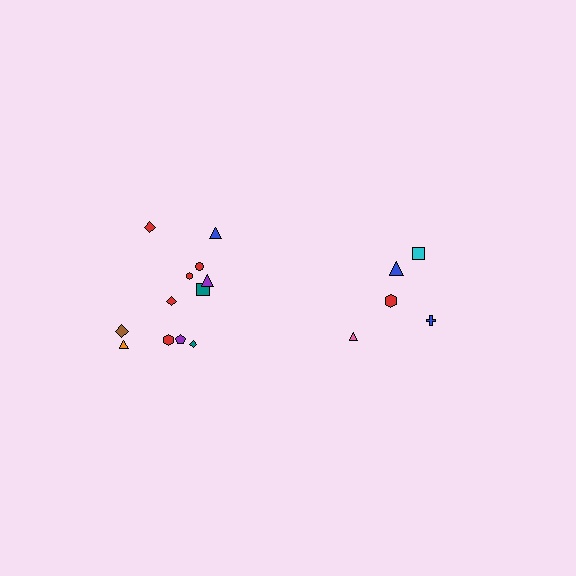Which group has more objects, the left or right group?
The left group.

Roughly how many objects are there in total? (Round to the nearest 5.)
Roughly 15 objects in total.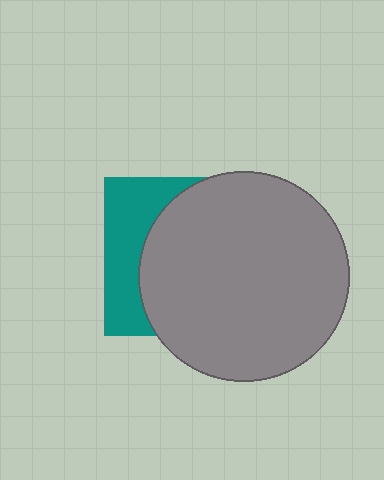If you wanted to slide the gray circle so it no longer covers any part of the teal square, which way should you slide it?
Slide it right — that is the most direct way to separate the two shapes.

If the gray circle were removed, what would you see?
You would see the complete teal square.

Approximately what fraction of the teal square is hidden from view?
Roughly 69% of the teal square is hidden behind the gray circle.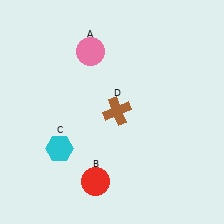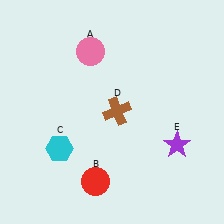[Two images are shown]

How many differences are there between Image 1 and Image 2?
There is 1 difference between the two images.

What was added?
A purple star (E) was added in Image 2.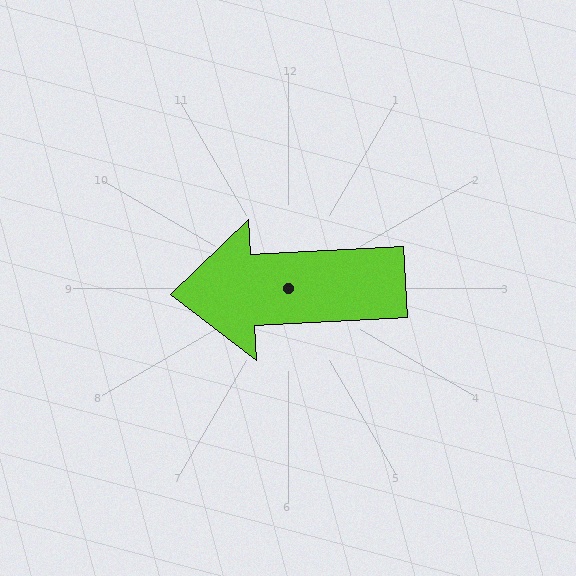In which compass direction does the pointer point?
West.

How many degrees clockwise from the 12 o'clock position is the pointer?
Approximately 267 degrees.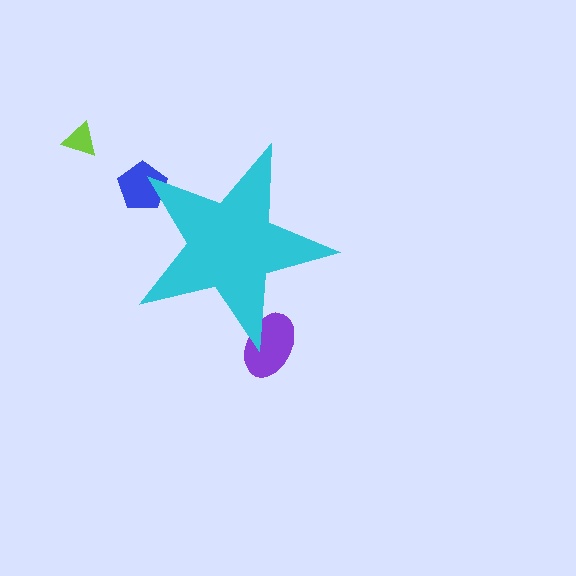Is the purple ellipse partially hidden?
Yes, the purple ellipse is partially hidden behind the cyan star.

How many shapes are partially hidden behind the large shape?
2 shapes are partially hidden.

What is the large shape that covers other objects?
A cyan star.